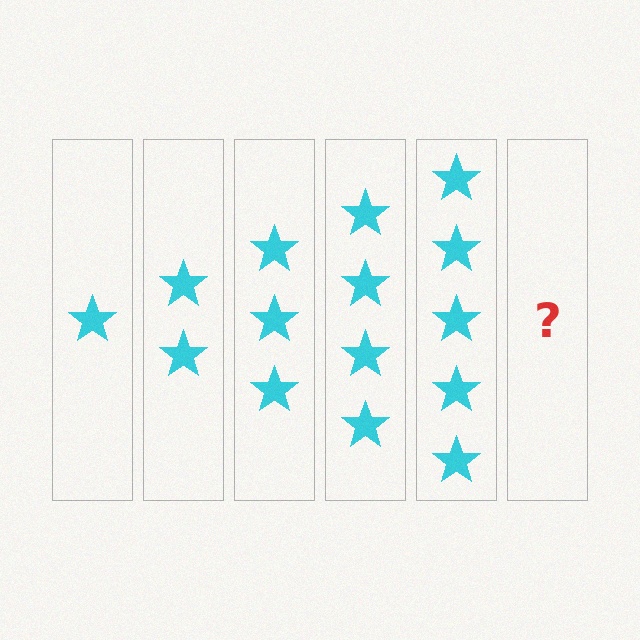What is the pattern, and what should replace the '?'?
The pattern is that each step adds one more star. The '?' should be 6 stars.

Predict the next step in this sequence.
The next step is 6 stars.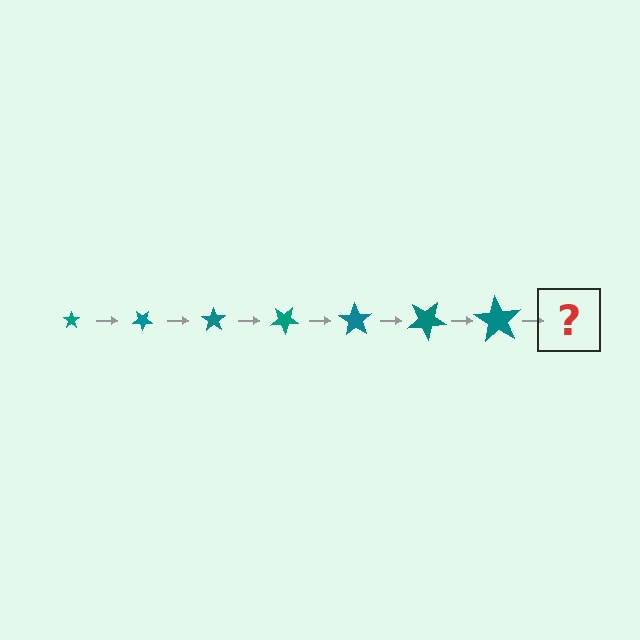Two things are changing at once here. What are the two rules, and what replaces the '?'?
The two rules are that the star grows larger each step and it rotates 35 degrees each step. The '?' should be a star, larger than the previous one and rotated 245 degrees from the start.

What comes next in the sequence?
The next element should be a star, larger than the previous one and rotated 245 degrees from the start.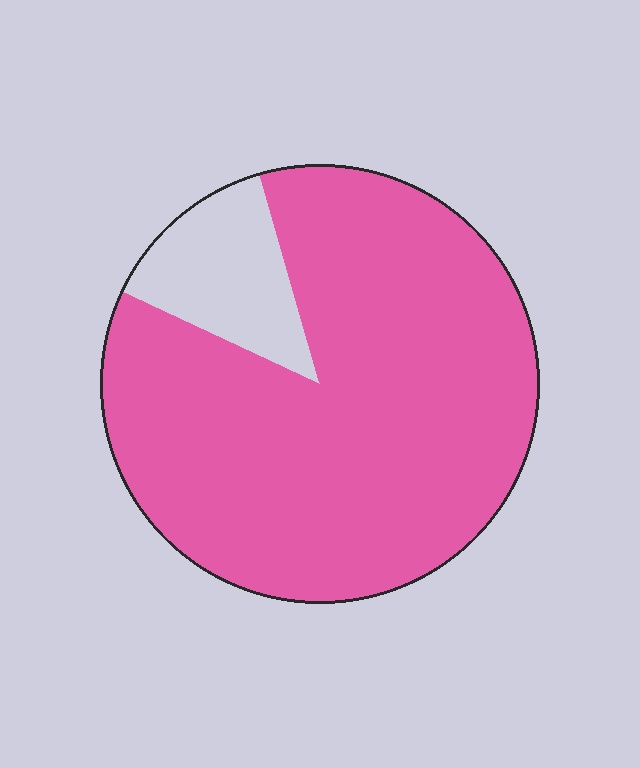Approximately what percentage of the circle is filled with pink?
Approximately 85%.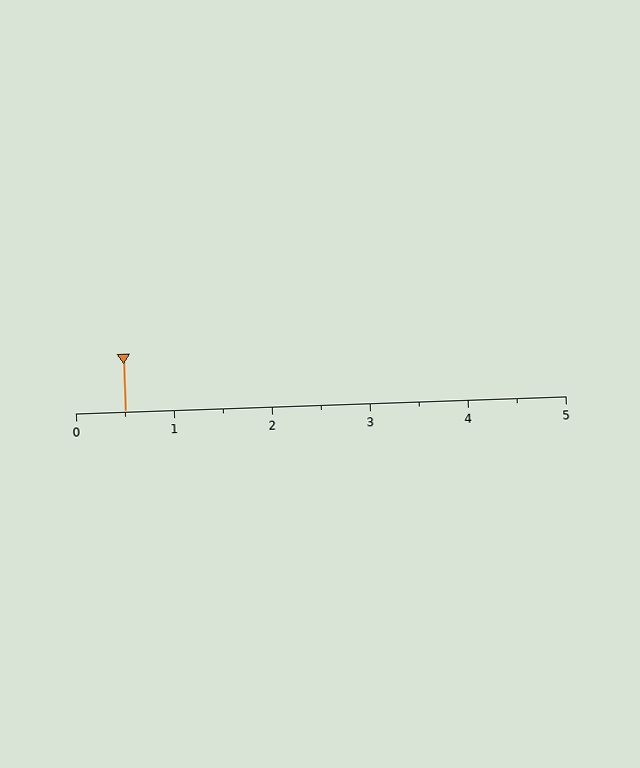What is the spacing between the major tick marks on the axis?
The major ticks are spaced 1 apart.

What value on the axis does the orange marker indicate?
The marker indicates approximately 0.5.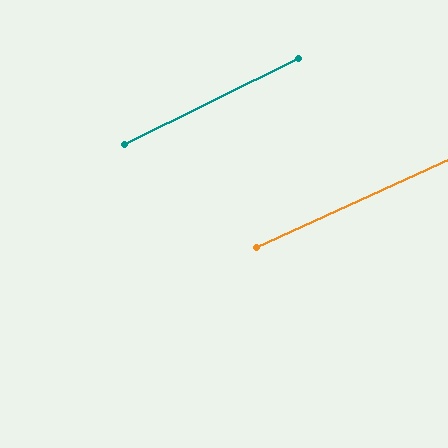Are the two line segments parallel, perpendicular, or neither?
Parallel — their directions differ by only 1.7°.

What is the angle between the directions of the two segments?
Approximately 2 degrees.